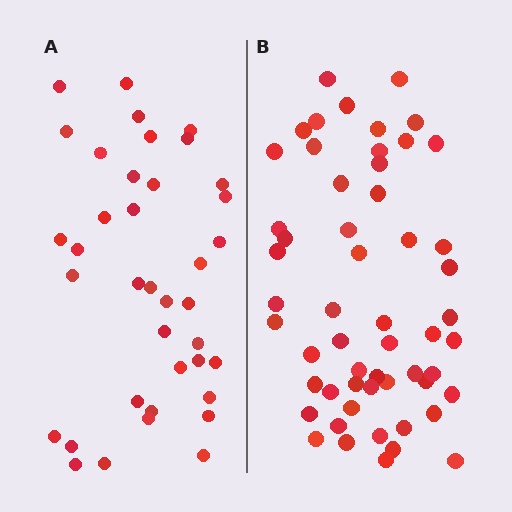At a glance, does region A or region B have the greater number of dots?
Region B (the right region) has more dots.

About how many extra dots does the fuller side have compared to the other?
Region B has approximately 15 more dots than region A.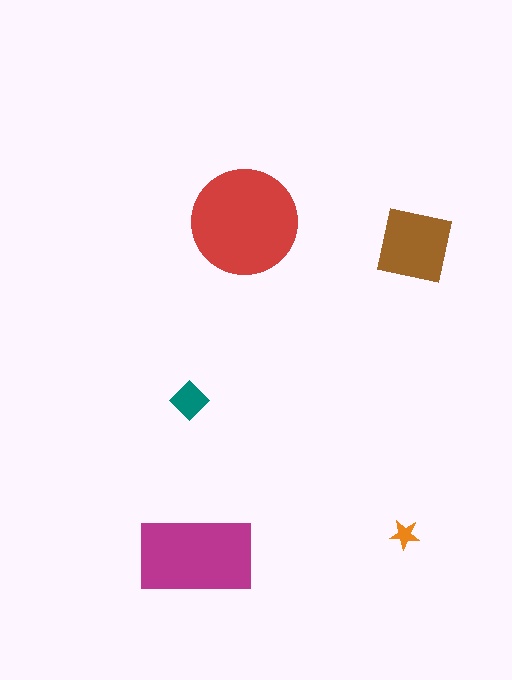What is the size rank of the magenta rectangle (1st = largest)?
2nd.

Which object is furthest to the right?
The brown square is rightmost.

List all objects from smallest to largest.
The orange star, the teal diamond, the brown square, the magenta rectangle, the red circle.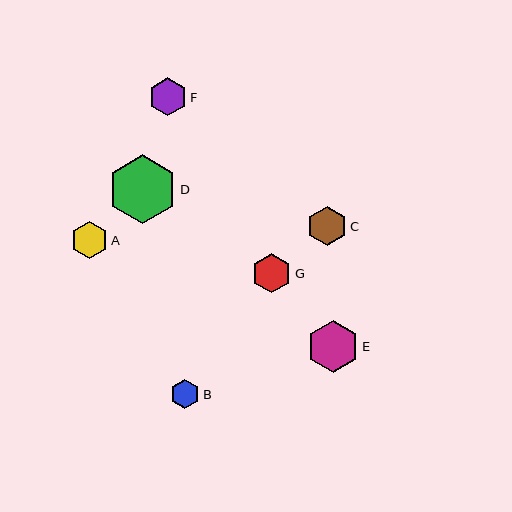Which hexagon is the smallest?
Hexagon B is the smallest with a size of approximately 30 pixels.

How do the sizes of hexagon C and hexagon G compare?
Hexagon C and hexagon G are approximately the same size.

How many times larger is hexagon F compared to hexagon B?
Hexagon F is approximately 1.3 times the size of hexagon B.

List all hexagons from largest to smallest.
From largest to smallest: D, E, C, G, F, A, B.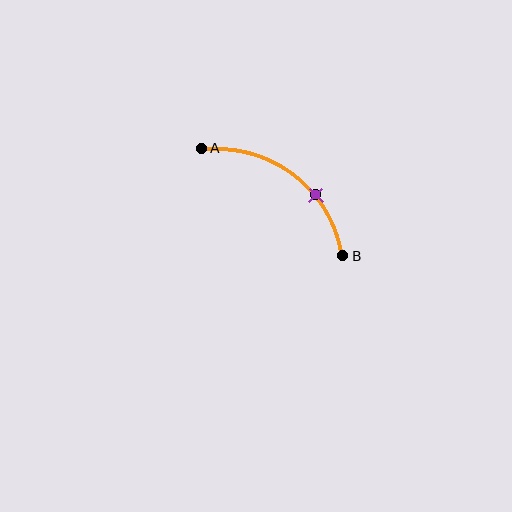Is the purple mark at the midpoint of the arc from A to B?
No. The purple mark lies on the arc but is closer to endpoint B. The arc midpoint would be at the point on the curve equidistant along the arc from both A and B.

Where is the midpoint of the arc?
The arc midpoint is the point on the curve farthest from the straight line joining A and B. It sits above and to the right of that line.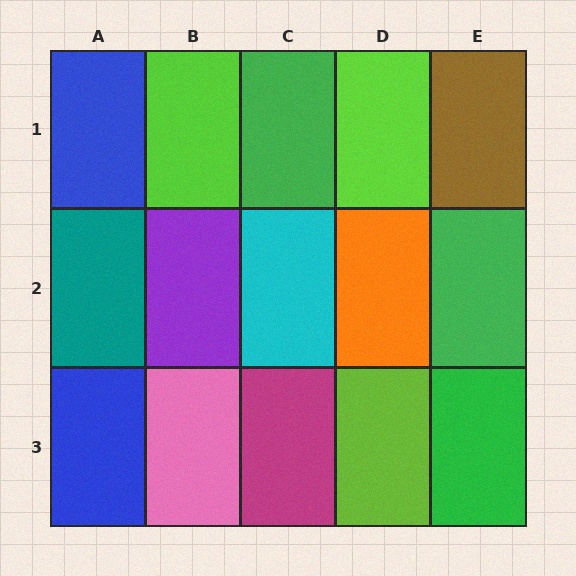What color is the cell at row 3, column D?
Lime.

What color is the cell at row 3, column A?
Blue.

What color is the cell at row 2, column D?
Orange.